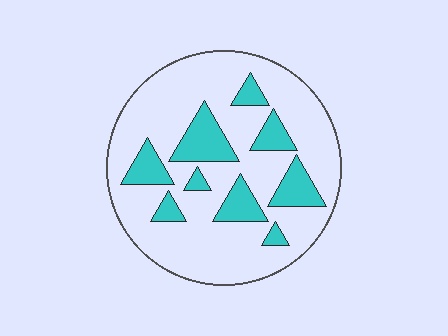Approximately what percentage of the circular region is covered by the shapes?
Approximately 20%.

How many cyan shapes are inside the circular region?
9.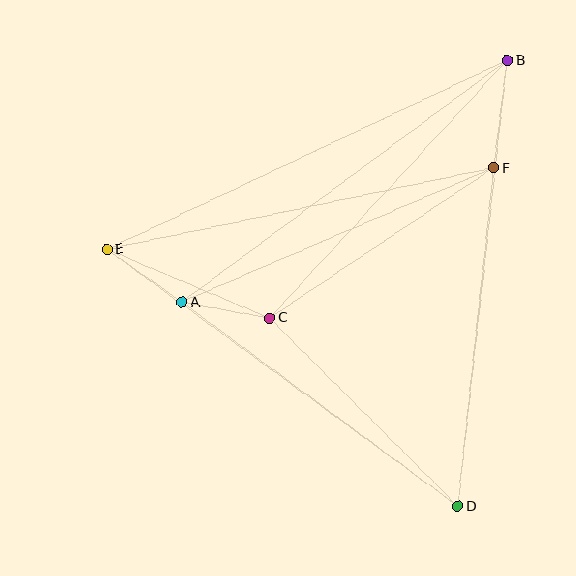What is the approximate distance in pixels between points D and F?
The distance between D and F is approximately 340 pixels.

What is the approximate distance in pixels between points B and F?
The distance between B and F is approximately 108 pixels.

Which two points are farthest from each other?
Points B and D are farthest from each other.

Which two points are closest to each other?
Points A and C are closest to each other.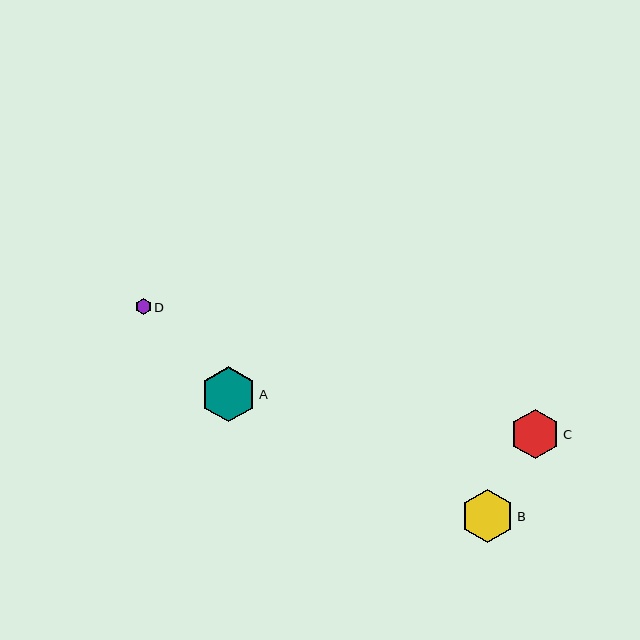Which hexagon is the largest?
Hexagon A is the largest with a size of approximately 55 pixels.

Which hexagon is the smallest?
Hexagon D is the smallest with a size of approximately 16 pixels.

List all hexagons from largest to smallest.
From largest to smallest: A, B, C, D.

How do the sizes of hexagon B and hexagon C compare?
Hexagon B and hexagon C are approximately the same size.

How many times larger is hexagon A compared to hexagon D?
Hexagon A is approximately 3.5 times the size of hexagon D.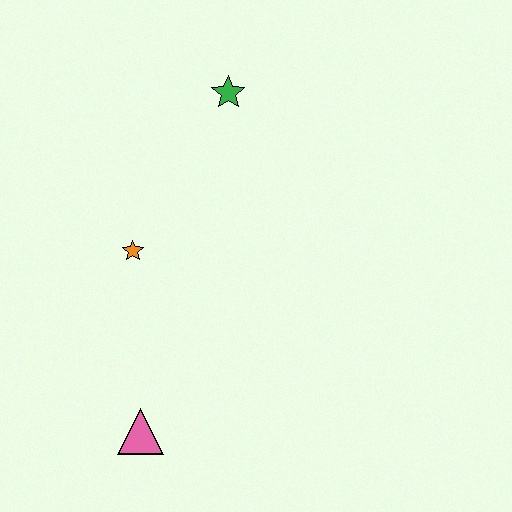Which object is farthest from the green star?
The pink triangle is farthest from the green star.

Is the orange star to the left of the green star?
Yes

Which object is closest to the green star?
The orange star is closest to the green star.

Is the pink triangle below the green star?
Yes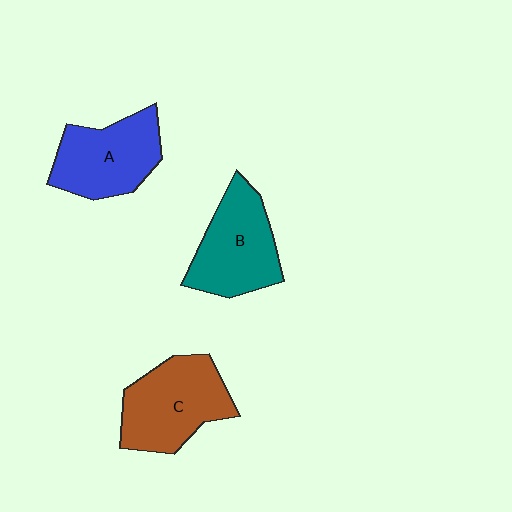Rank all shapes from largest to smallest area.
From largest to smallest: C (brown), B (teal), A (blue).